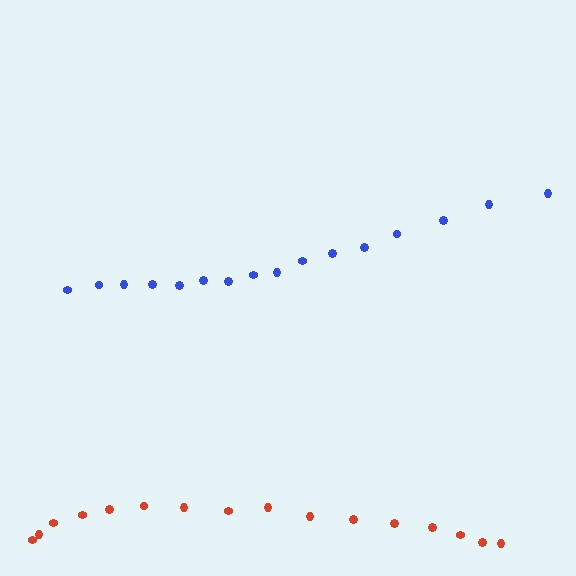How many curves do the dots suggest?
There are 2 distinct paths.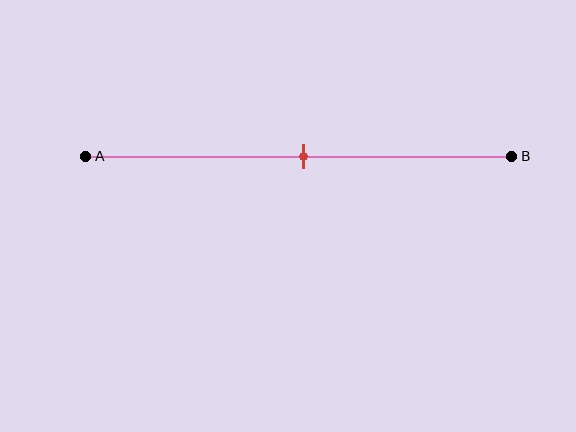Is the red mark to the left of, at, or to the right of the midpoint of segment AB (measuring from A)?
The red mark is approximately at the midpoint of segment AB.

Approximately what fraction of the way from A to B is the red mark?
The red mark is approximately 50% of the way from A to B.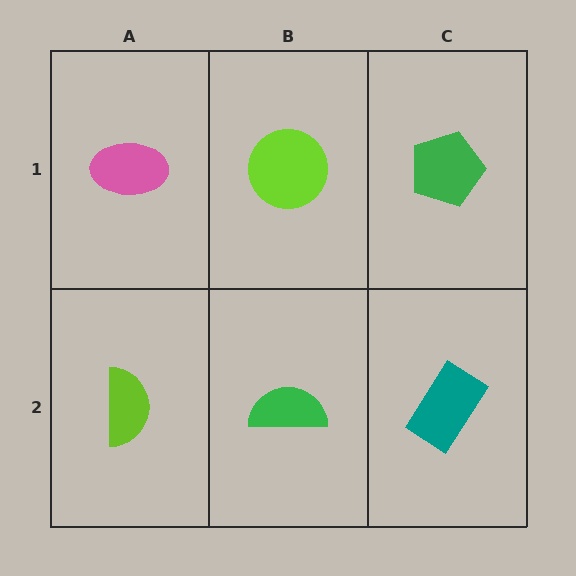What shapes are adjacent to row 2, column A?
A pink ellipse (row 1, column A), a green semicircle (row 2, column B).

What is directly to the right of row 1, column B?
A green pentagon.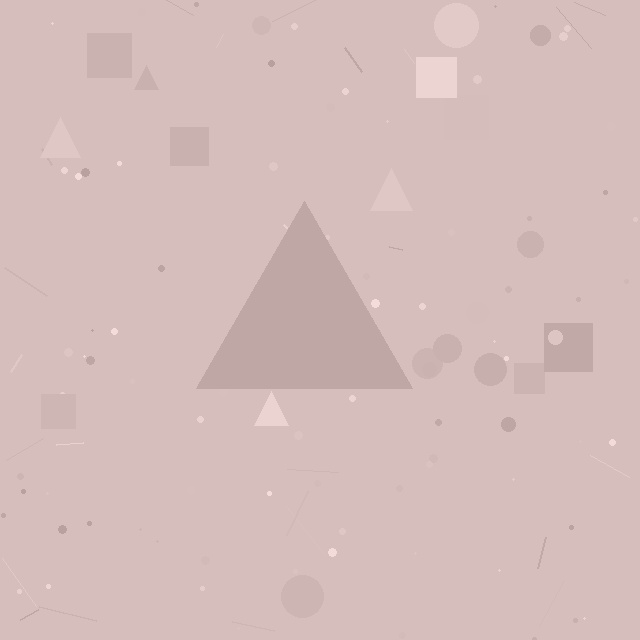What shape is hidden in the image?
A triangle is hidden in the image.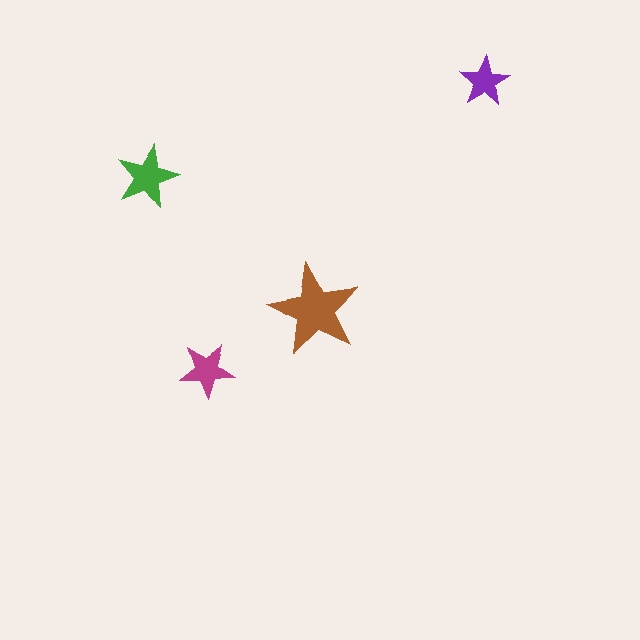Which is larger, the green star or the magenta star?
The green one.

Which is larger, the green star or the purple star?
The green one.